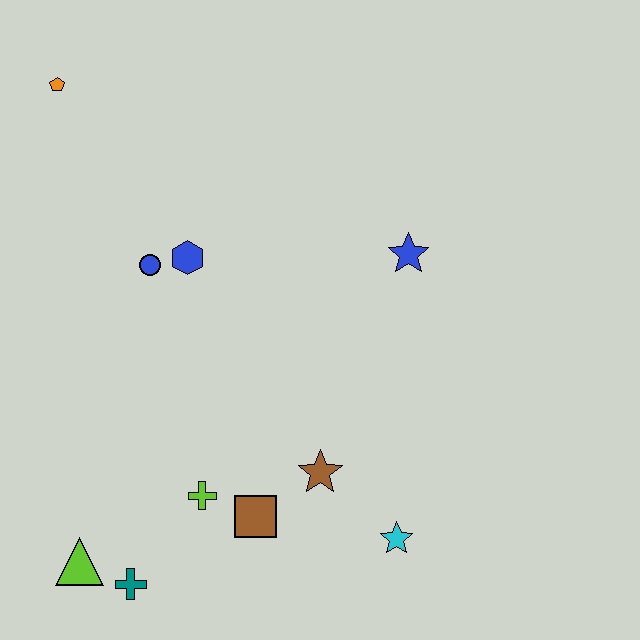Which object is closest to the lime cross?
The brown square is closest to the lime cross.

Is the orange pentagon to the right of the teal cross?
No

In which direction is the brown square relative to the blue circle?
The brown square is below the blue circle.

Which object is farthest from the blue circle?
The cyan star is farthest from the blue circle.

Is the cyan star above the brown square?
No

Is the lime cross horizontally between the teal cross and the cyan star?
Yes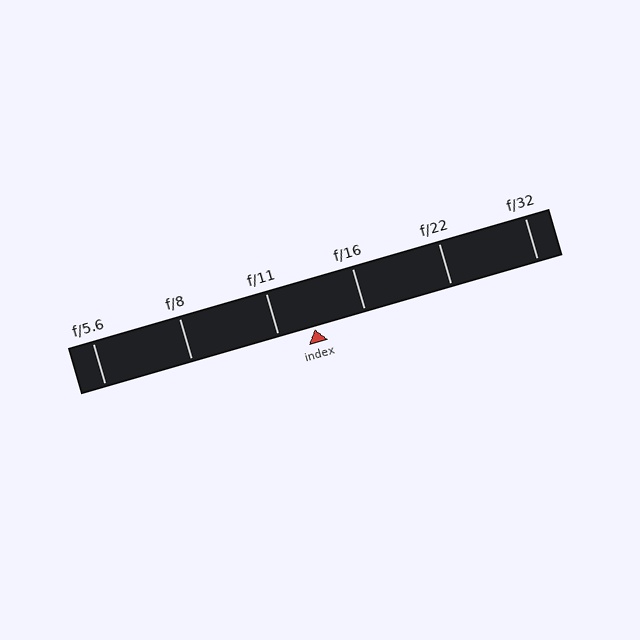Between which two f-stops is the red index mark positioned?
The index mark is between f/11 and f/16.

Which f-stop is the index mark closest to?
The index mark is closest to f/11.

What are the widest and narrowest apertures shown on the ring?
The widest aperture shown is f/5.6 and the narrowest is f/32.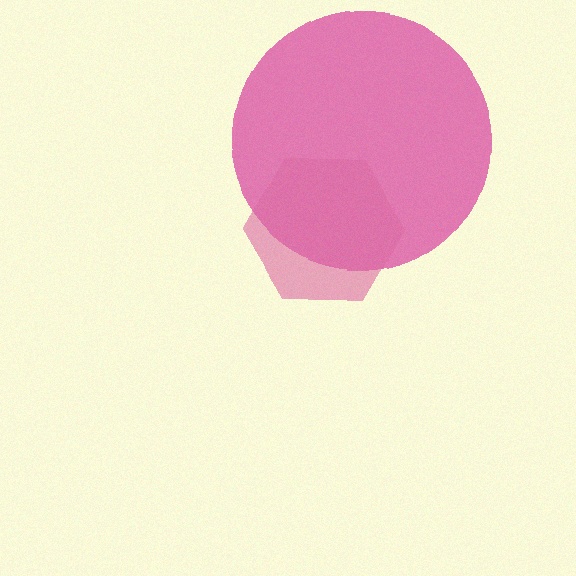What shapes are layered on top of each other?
The layered shapes are: a magenta circle, a pink hexagon.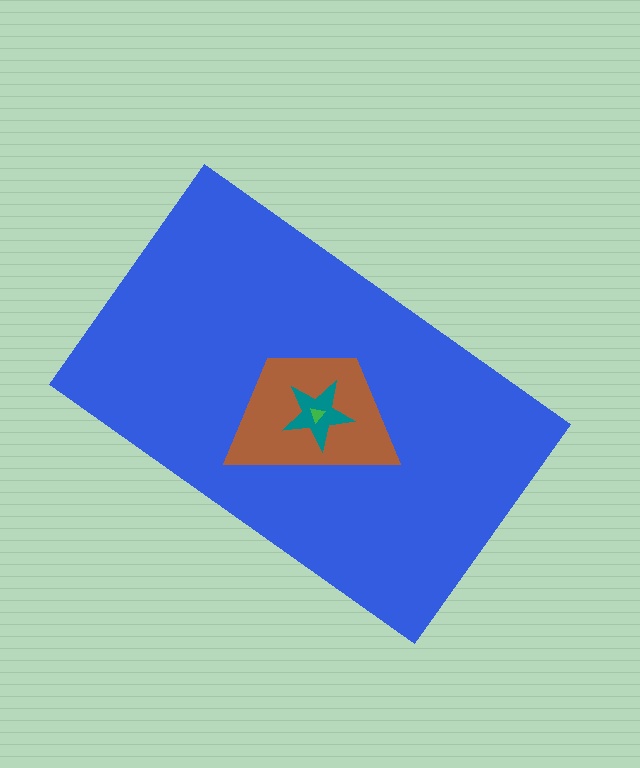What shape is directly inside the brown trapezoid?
The teal star.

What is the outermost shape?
The blue rectangle.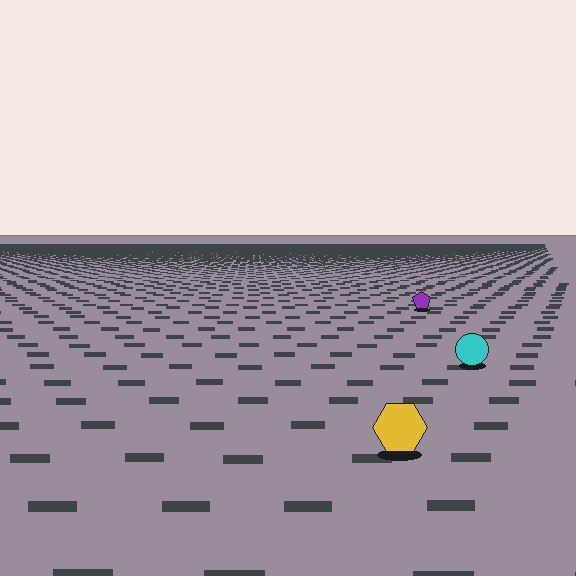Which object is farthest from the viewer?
The purple pentagon is farthest from the viewer. It appears smaller and the ground texture around it is denser.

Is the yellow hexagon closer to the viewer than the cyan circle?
Yes. The yellow hexagon is closer — you can tell from the texture gradient: the ground texture is coarser near it.